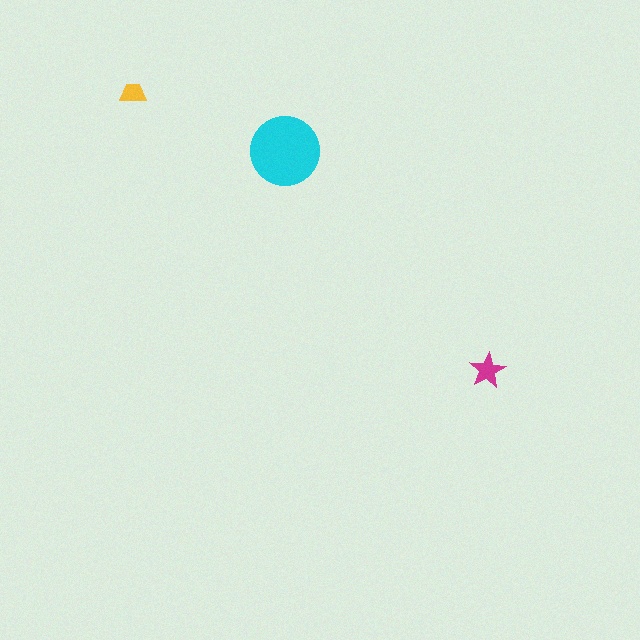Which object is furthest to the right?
The magenta star is rightmost.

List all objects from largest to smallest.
The cyan circle, the magenta star, the yellow trapezoid.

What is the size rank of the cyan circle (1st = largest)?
1st.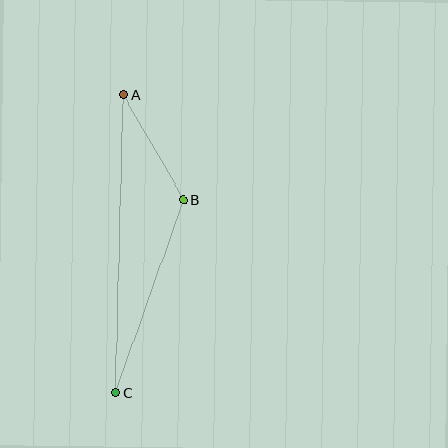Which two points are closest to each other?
Points A and B are closest to each other.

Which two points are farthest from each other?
Points A and C are farthest from each other.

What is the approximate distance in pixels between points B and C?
The distance between B and C is approximately 204 pixels.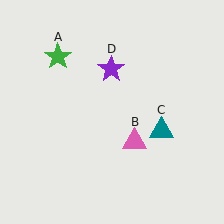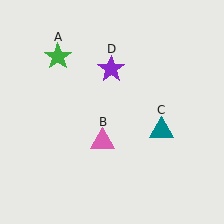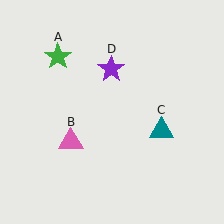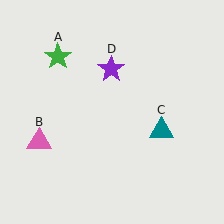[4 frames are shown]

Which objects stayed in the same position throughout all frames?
Green star (object A) and teal triangle (object C) and purple star (object D) remained stationary.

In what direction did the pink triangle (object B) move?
The pink triangle (object B) moved left.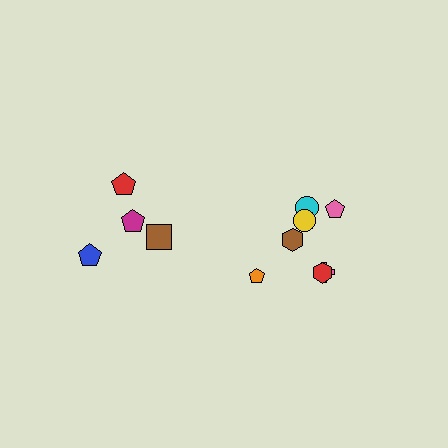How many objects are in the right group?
There are 7 objects.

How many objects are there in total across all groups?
There are 11 objects.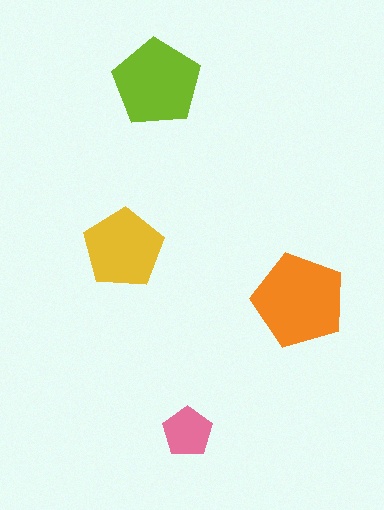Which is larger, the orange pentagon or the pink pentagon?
The orange one.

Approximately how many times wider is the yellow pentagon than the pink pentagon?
About 1.5 times wider.